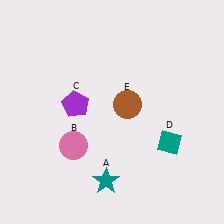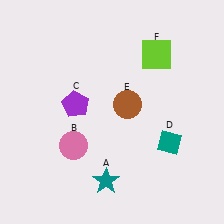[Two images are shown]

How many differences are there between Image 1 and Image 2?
There is 1 difference between the two images.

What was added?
A lime square (F) was added in Image 2.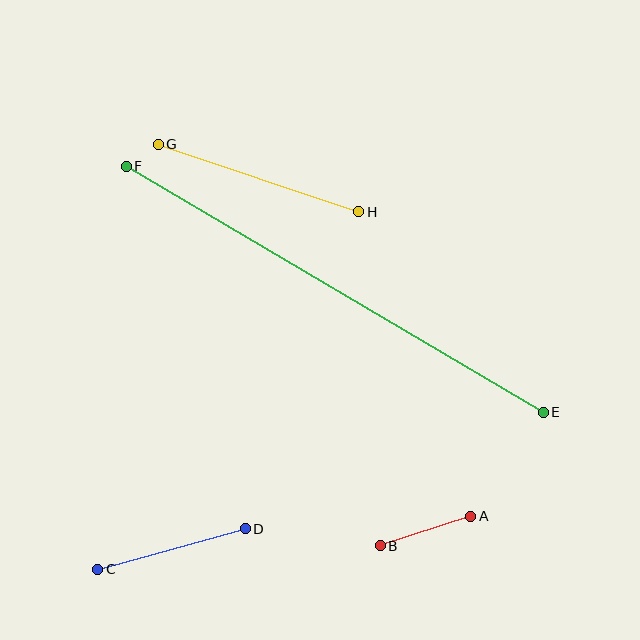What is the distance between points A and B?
The distance is approximately 95 pixels.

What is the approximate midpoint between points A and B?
The midpoint is at approximately (425, 531) pixels.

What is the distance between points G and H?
The distance is approximately 212 pixels.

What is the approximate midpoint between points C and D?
The midpoint is at approximately (172, 549) pixels.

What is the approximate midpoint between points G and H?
The midpoint is at approximately (259, 178) pixels.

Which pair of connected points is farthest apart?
Points E and F are farthest apart.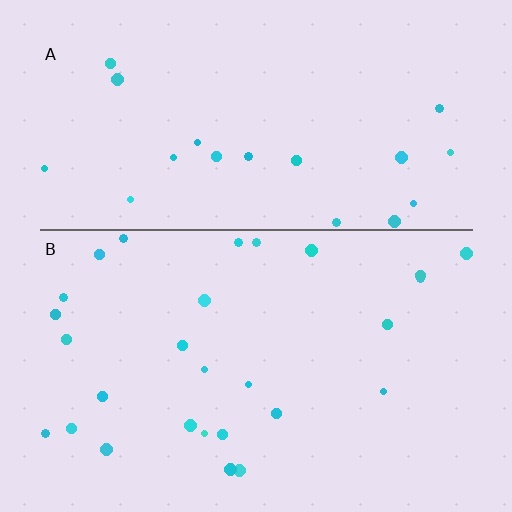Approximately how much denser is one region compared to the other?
Approximately 1.4× — region B over region A.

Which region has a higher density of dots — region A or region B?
B (the bottom).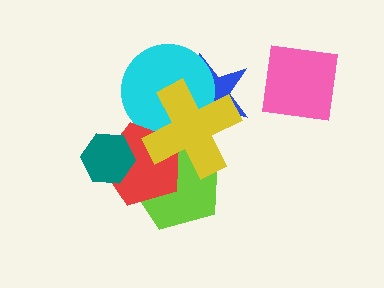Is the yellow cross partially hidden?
No, no other shape covers it.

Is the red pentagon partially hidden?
Yes, it is partially covered by another shape.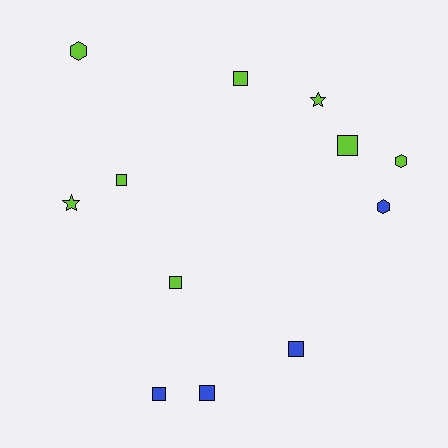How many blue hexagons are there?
There is 1 blue hexagon.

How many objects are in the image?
There are 12 objects.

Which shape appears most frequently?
Square, with 7 objects.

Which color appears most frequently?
Lime, with 8 objects.